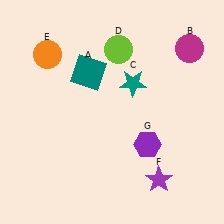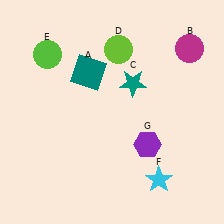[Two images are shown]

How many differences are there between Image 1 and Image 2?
There are 2 differences between the two images.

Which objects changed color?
E changed from orange to lime. F changed from purple to cyan.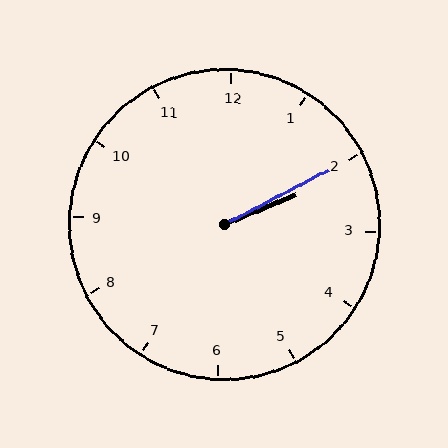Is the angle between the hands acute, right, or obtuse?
It is acute.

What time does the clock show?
2:10.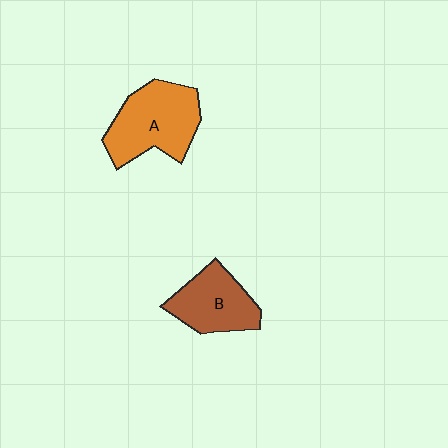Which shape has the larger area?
Shape A (orange).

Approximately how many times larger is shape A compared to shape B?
Approximately 1.3 times.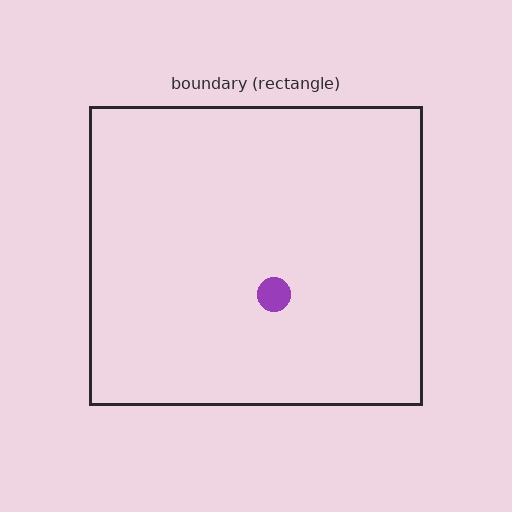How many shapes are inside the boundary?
1 inside, 0 outside.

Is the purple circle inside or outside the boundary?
Inside.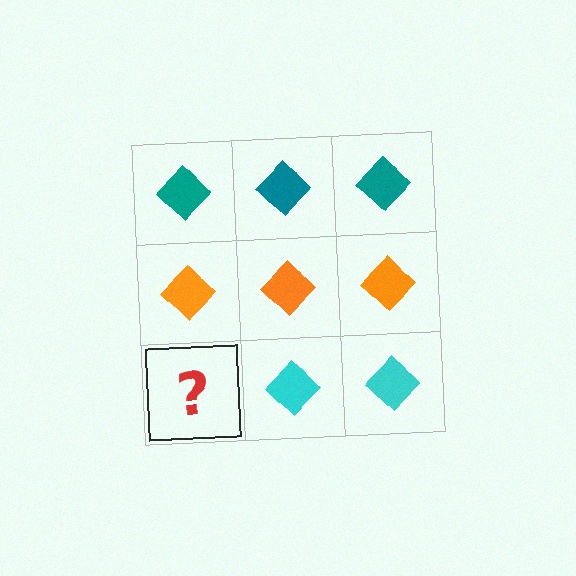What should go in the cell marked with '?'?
The missing cell should contain a cyan diamond.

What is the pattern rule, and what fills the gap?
The rule is that each row has a consistent color. The gap should be filled with a cyan diamond.